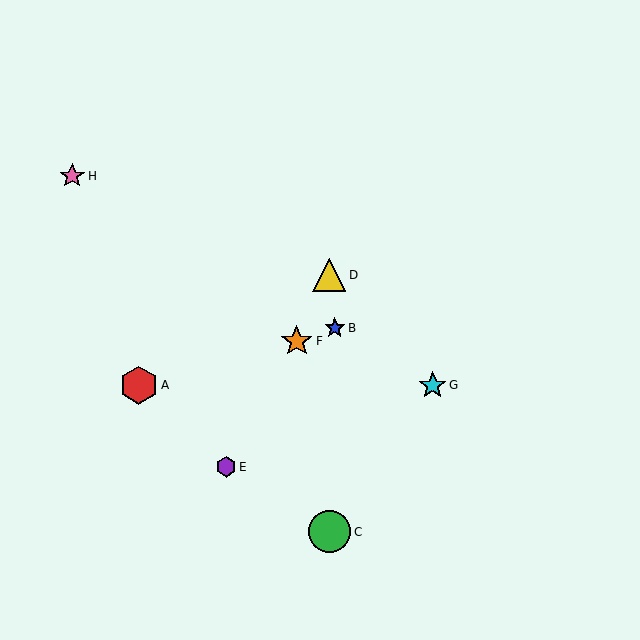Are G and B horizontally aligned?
No, G is at y≈385 and B is at y≈328.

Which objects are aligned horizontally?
Objects A, G are aligned horizontally.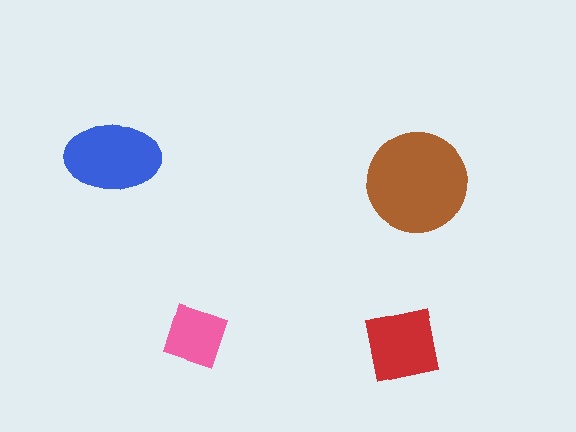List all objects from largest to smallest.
The brown circle, the blue ellipse, the red square, the pink diamond.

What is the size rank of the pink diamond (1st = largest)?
4th.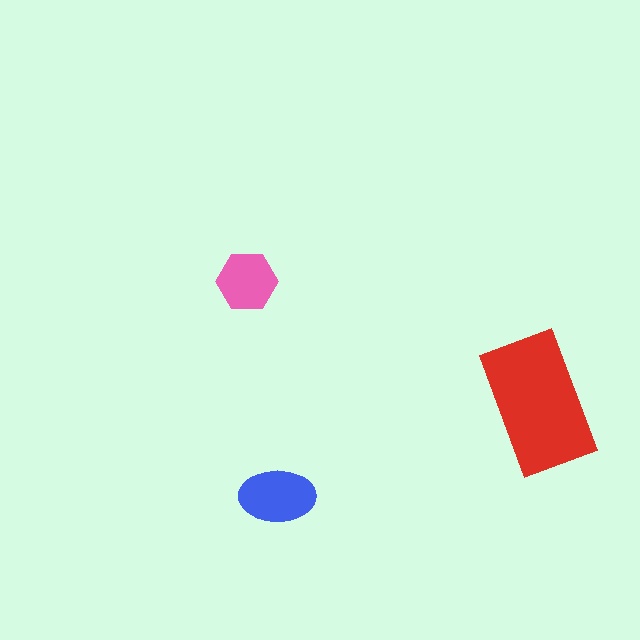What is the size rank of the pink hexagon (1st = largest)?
3rd.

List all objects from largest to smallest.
The red rectangle, the blue ellipse, the pink hexagon.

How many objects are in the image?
There are 3 objects in the image.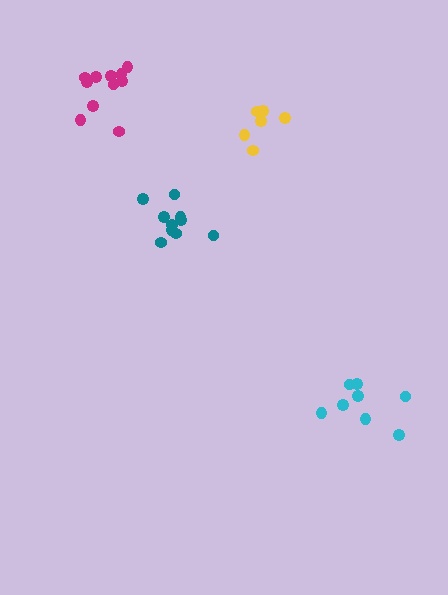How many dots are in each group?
Group 1: 11 dots, Group 2: 6 dots, Group 3: 8 dots, Group 4: 10 dots (35 total).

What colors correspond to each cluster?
The clusters are colored: magenta, yellow, cyan, teal.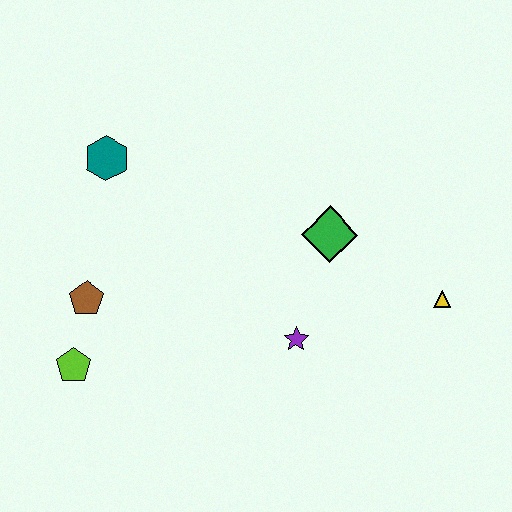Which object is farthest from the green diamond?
The lime pentagon is farthest from the green diamond.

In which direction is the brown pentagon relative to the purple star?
The brown pentagon is to the left of the purple star.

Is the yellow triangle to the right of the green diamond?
Yes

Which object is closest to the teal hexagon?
The brown pentagon is closest to the teal hexagon.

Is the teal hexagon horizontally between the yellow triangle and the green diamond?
No